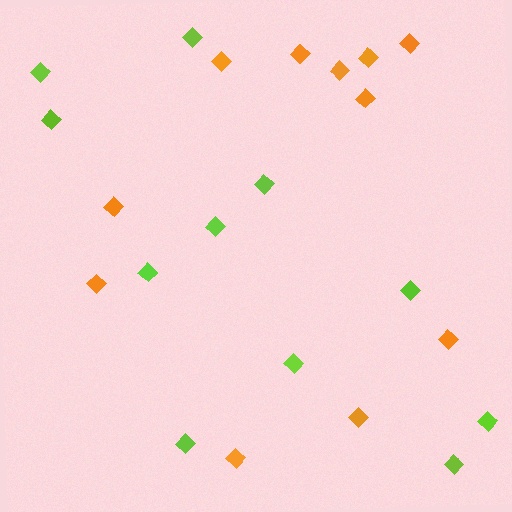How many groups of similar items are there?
There are 2 groups: one group of orange diamonds (11) and one group of lime diamonds (11).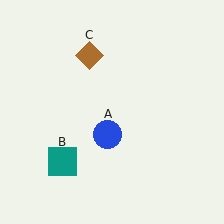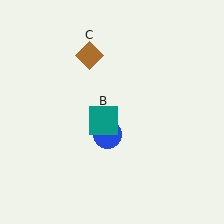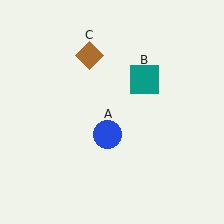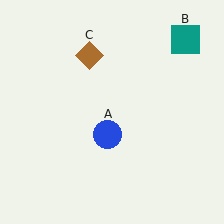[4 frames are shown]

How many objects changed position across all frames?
1 object changed position: teal square (object B).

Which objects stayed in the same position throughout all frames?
Blue circle (object A) and brown diamond (object C) remained stationary.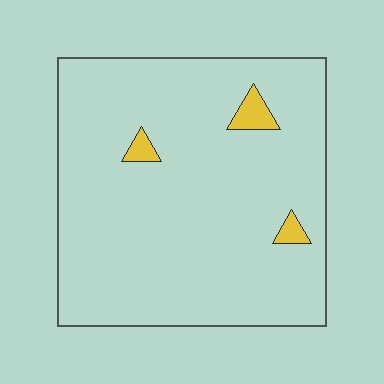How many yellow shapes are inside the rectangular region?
3.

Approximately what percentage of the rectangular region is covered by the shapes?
Approximately 5%.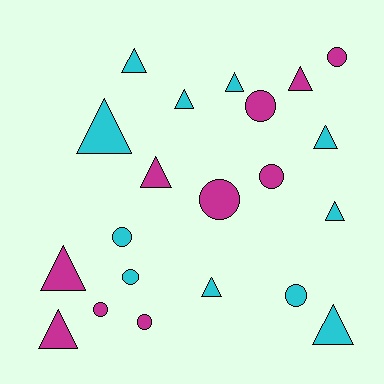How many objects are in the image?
There are 21 objects.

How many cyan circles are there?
There are 3 cyan circles.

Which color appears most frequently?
Cyan, with 11 objects.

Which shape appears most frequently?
Triangle, with 12 objects.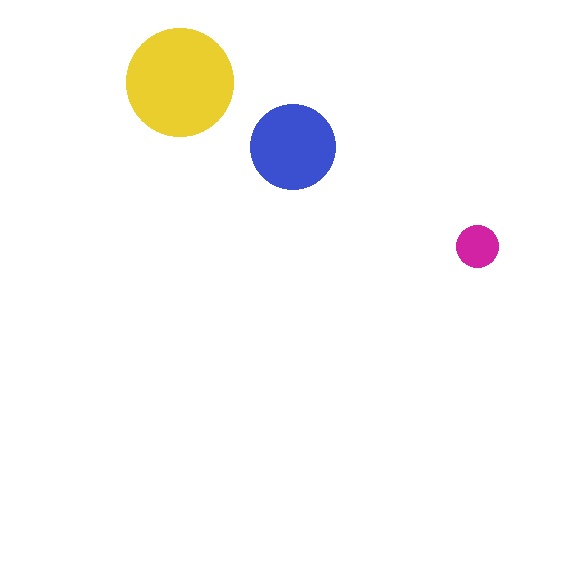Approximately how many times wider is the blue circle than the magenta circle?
About 2 times wider.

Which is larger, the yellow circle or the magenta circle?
The yellow one.